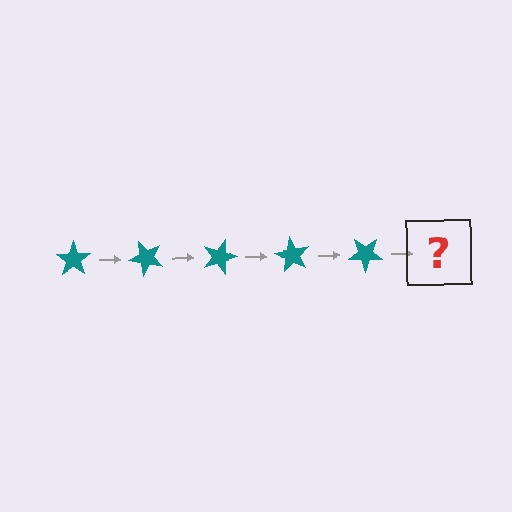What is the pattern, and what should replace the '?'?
The pattern is that the star rotates 45 degrees each step. The '?' should be a teal star rotated 225 degrees.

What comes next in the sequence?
The next element should be a teal star rotated 225 degrees.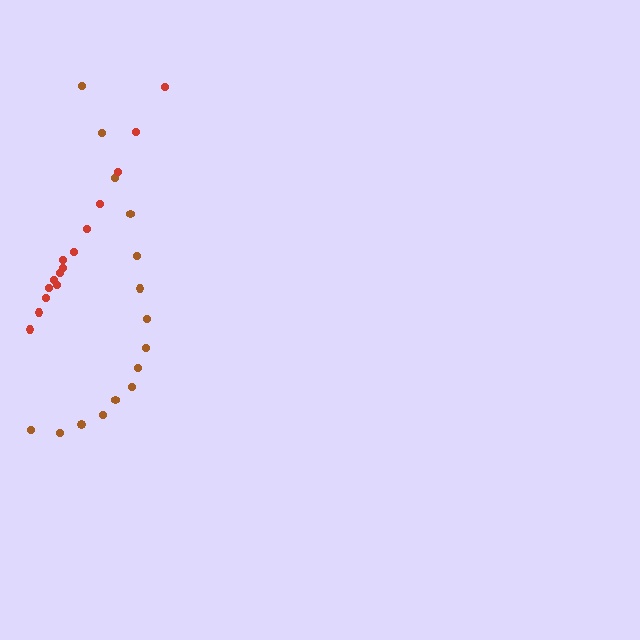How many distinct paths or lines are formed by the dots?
There are 2 distinct paths.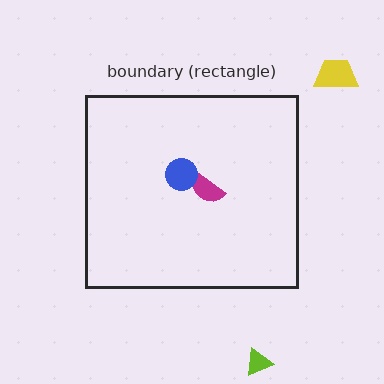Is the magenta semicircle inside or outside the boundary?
Inside.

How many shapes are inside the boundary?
2 inside, 2 outside.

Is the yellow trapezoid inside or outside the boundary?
Outside.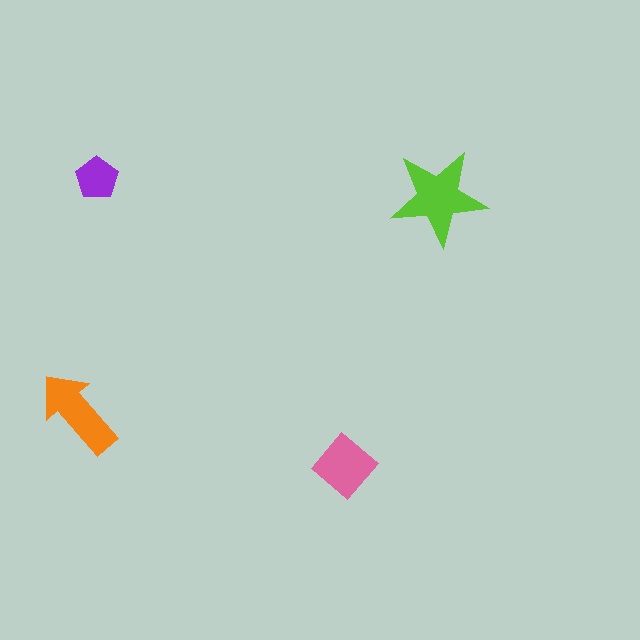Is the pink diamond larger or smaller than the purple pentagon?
Larger.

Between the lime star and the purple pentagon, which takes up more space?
The lime star.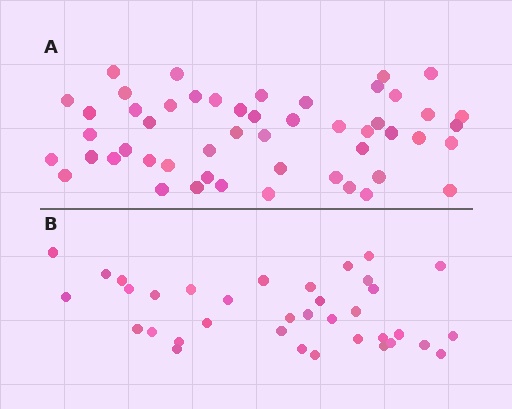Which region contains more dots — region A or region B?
Region A (the top region) has more dots.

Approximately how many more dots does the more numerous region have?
Region A has approximately 15 more dots than region B.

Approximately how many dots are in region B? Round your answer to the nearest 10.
About 40 dots. (The exact count is 36, which rounds to 40.)